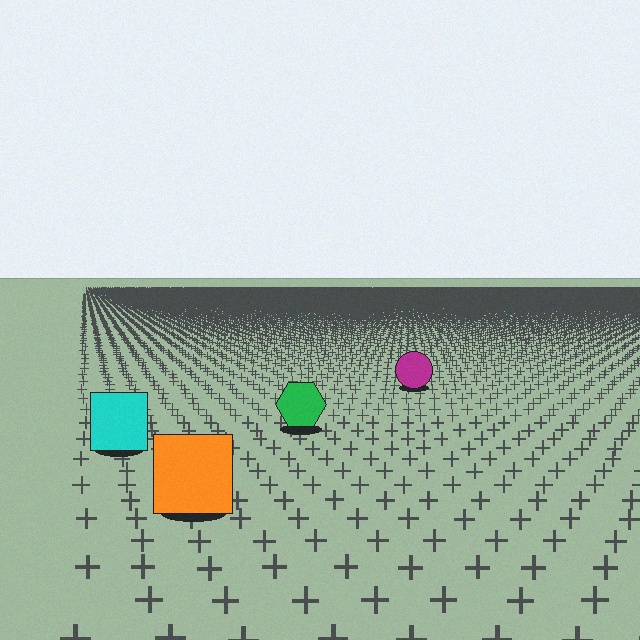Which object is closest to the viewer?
The orange square is closest. The texture marks near it are larger and more spread out.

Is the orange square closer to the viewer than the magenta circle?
Yes. The orange square is closer — you can tell from the texture gradient: the ground texture is coarser near it.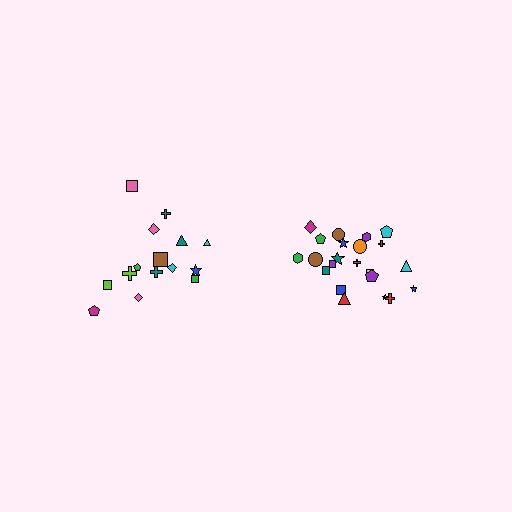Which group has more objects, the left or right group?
The right group.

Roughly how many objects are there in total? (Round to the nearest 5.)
Roughly 35 objects in total.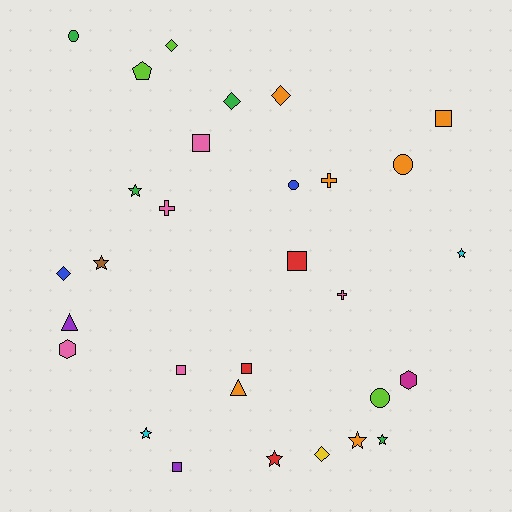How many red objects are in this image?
There are 3 red objects.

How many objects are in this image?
There are 30 objects.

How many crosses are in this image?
There are 3 crosses.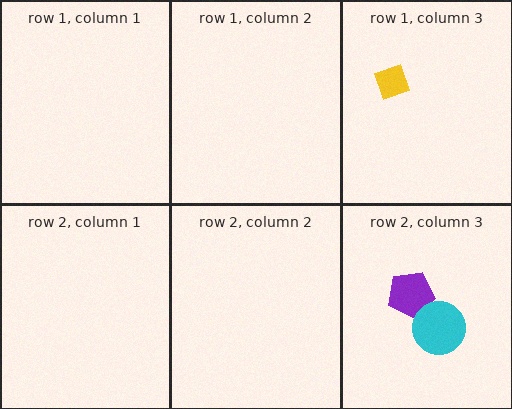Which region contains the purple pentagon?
The row 2, column 3 region.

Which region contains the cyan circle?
The row 2, column 3 region.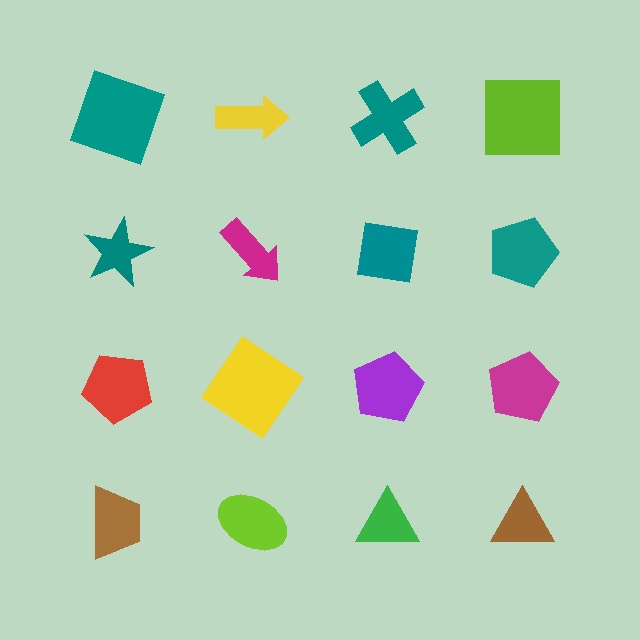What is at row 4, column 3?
A green triangle.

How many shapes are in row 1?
4 shapes.